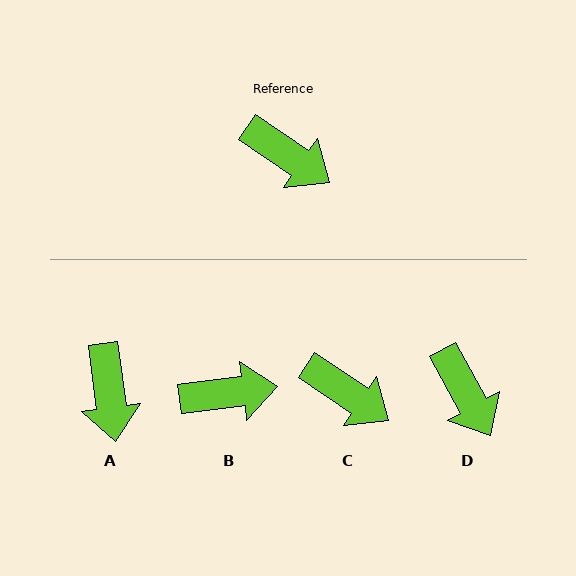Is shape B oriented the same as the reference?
No, it is off by about 41 degrees.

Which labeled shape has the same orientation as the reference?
C.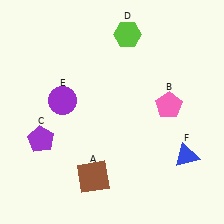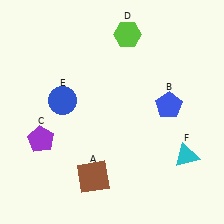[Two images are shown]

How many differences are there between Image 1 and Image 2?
There are 3 differences between the two images.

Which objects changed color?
B changed from pink to blue. E changed from purple to blue. F changed from blue to cyan.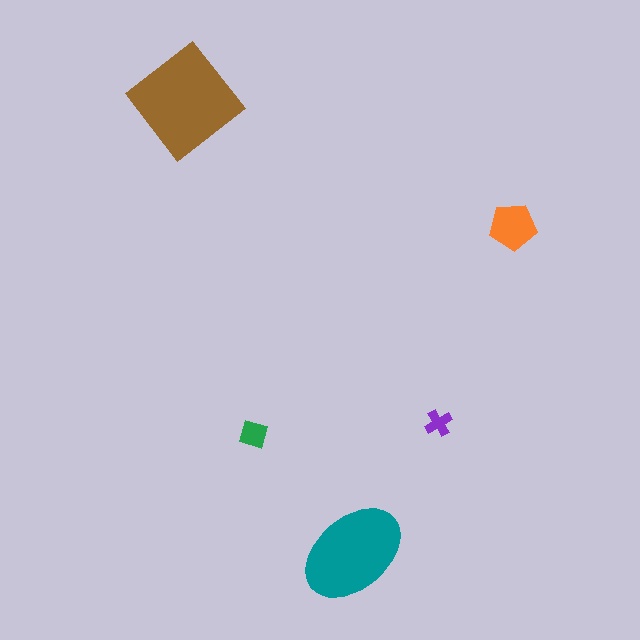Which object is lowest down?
The teal ellipse is bottommost.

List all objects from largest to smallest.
The brown diamond, the teal ellipse, the orange pentagon, the green diamond, the purple cross.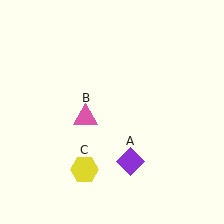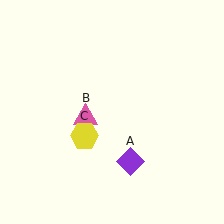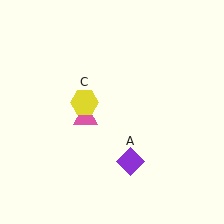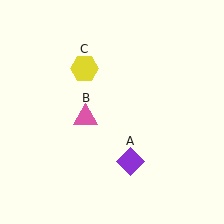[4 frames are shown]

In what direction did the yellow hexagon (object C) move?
The yellow hexagon (object C) moved up.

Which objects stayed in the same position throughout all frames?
Purple diamond (object A) and pink triangle (object B) remained stationary.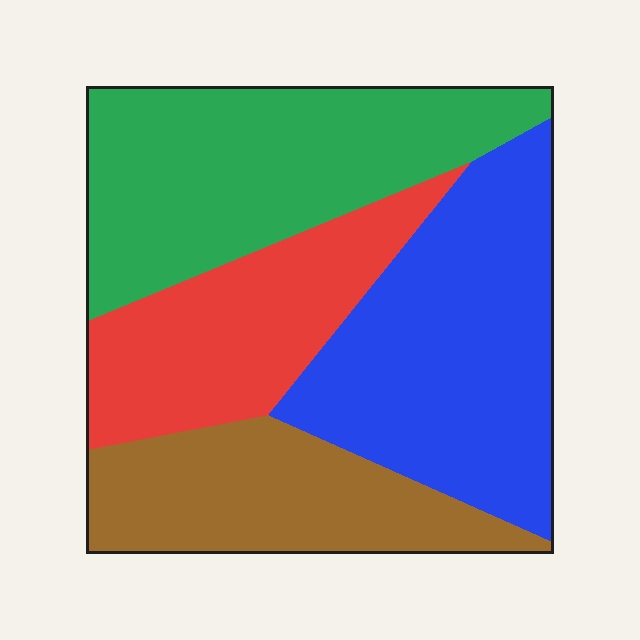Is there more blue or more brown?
Blue.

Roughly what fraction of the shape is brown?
Brown takes up about one fifth (1/5) of the shape.